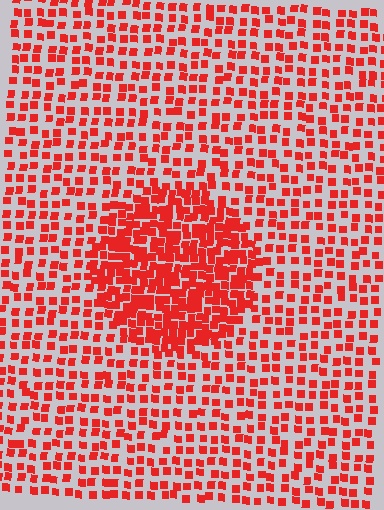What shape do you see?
I see a circle.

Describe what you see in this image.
The image contains small red elements arranged at two different densities. A circle-shaped region is visible where the elements are more densely packed than the surrounding area.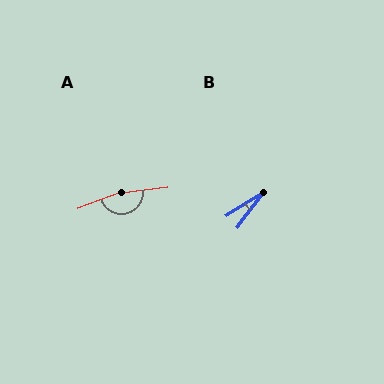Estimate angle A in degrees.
Approximately 167 degrees.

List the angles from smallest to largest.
B (22°), A (167°).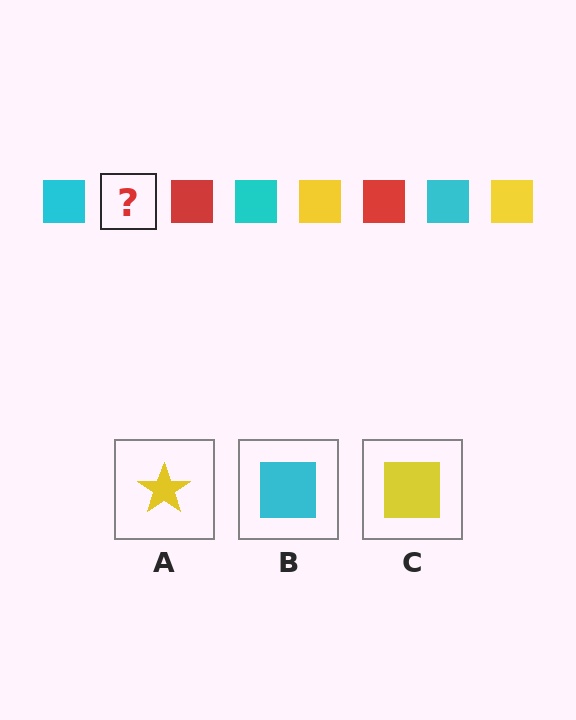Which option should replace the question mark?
Option C.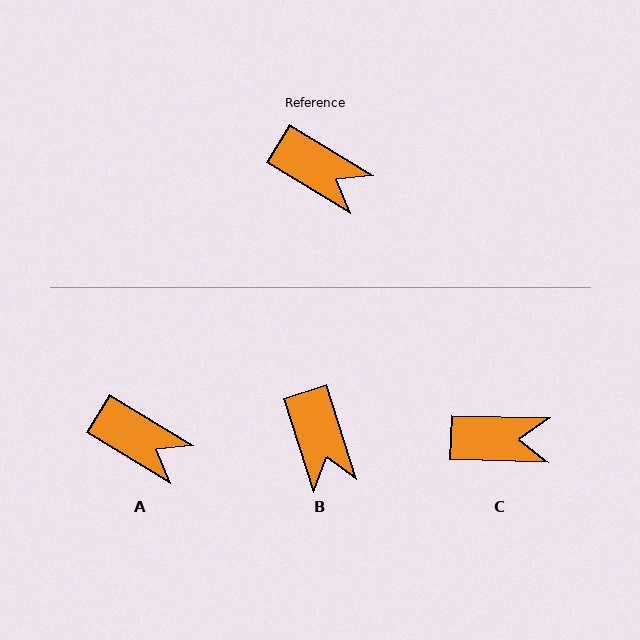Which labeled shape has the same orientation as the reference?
A.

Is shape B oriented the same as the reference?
No, it is off by about 41 degrees.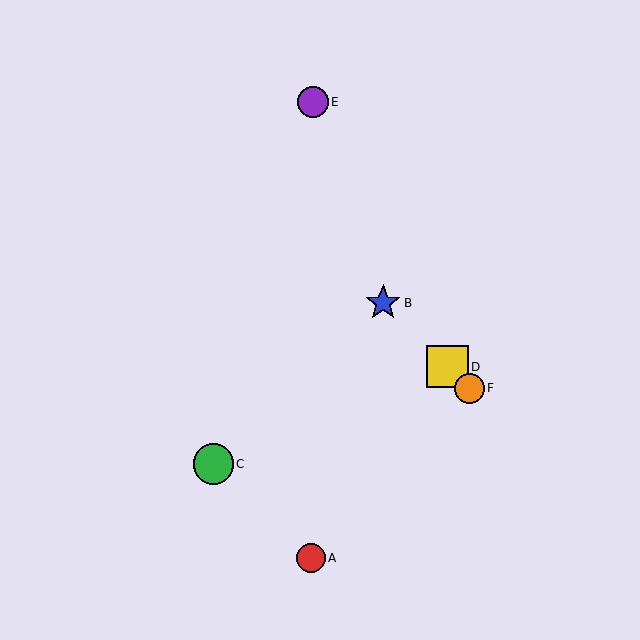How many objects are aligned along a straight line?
3 objects (B, D, F) are aligned along a straight line.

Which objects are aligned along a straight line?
Objects B, D, F are aligned along a straight line.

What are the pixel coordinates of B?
Object B is at (383, 303).